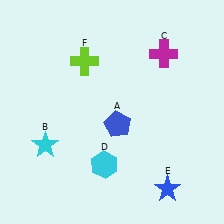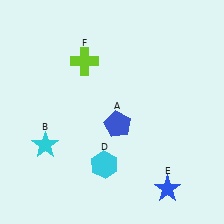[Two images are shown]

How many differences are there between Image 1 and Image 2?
There is 1 difference between the two images.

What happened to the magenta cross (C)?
The magenta cross (C) was removed in Image 2. It was in the top-right area of Image 1.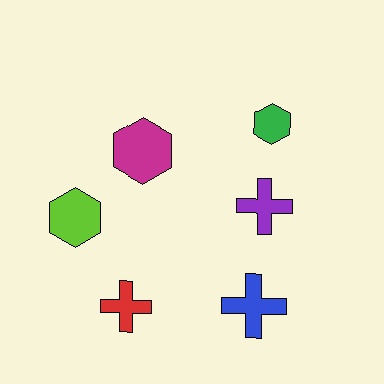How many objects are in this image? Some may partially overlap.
There are 6 objects.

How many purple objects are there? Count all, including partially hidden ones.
There is 1 purple object.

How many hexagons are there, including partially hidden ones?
There are 3 hexagons.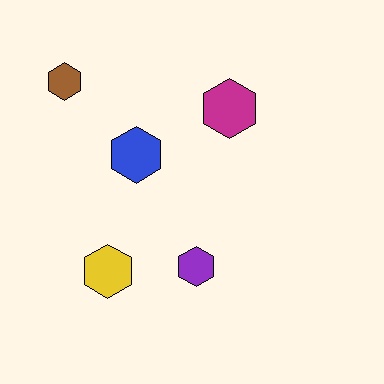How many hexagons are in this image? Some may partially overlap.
There are 5 hexagons.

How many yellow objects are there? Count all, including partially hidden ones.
There is 1 yellow object.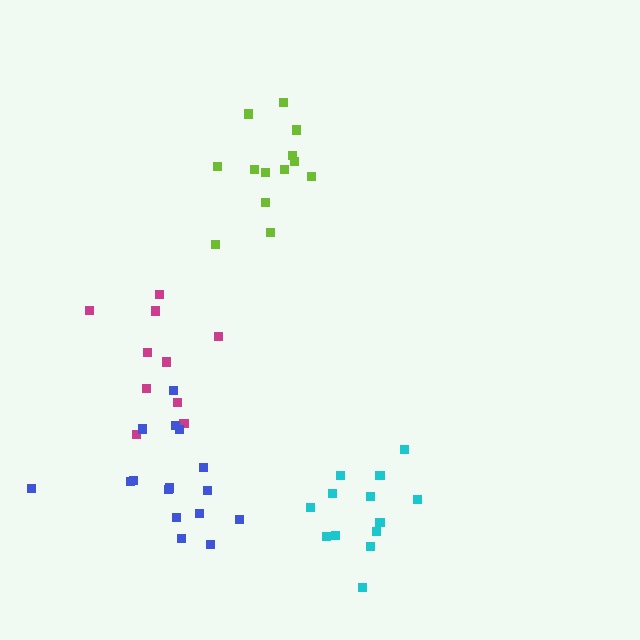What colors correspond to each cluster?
The clusters are colored: magenta, lime, blue, cyan.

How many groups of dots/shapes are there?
There are 4 groups.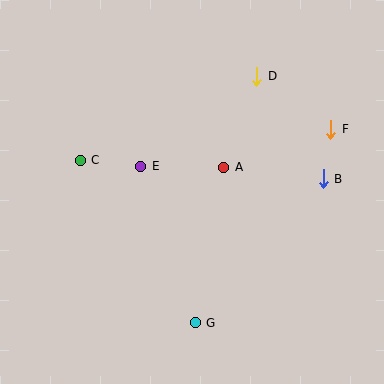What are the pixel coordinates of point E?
Point E is at (141, 166).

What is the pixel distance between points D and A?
The distance between D and A is 97 pixels.